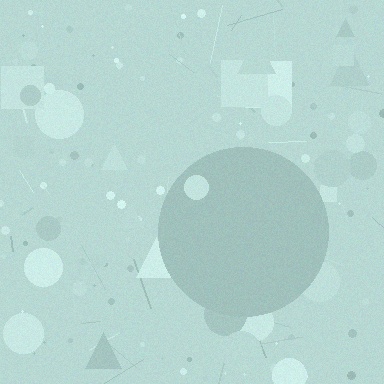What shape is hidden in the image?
A circle is hidden in the image.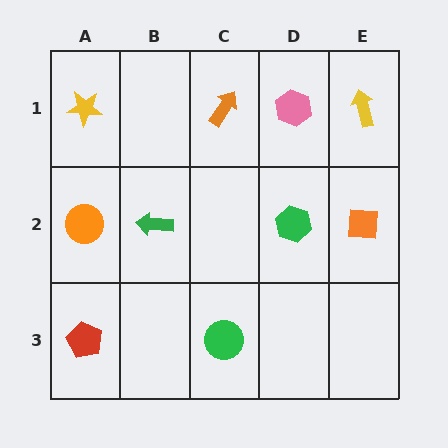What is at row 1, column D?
A pink hexagon.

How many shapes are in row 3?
2 shapes.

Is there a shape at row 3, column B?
No, that cell is empty.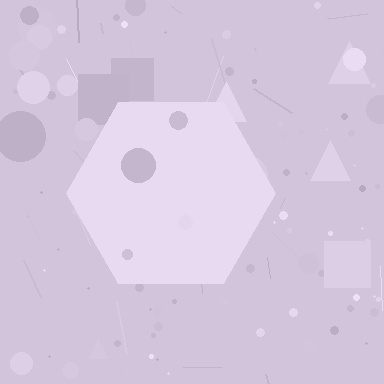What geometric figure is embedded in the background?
A hexagon is embedded in the background.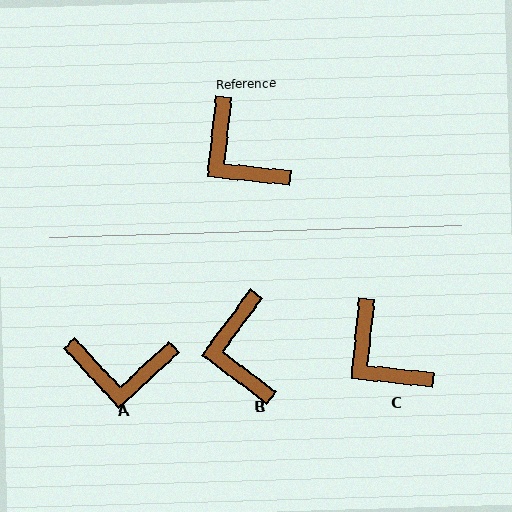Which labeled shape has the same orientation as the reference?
C.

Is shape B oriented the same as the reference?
No, it is off by about 31 degrees.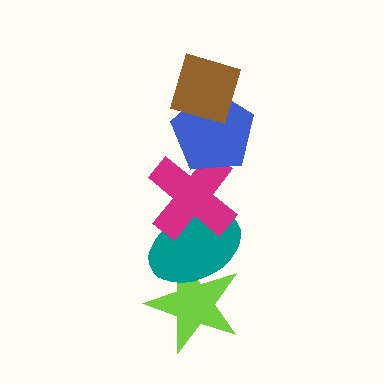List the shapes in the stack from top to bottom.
From top to bottom: the brown diamond, the blue pentagon, the magenta cross, the teal ellipse, the lime star.